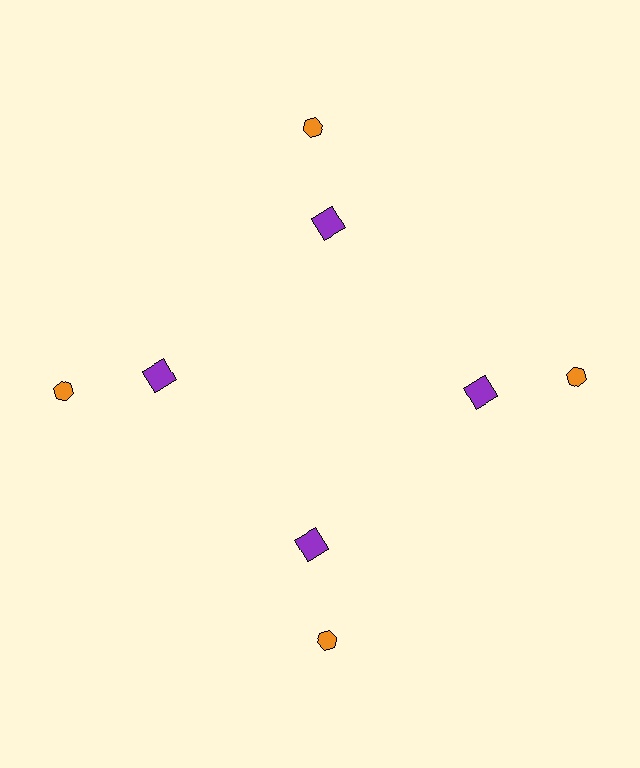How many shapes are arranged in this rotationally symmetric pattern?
There are 8 shapes, arranged in 4 groups of 2.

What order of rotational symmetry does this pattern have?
This pattern has 4-fold rotational symmetry.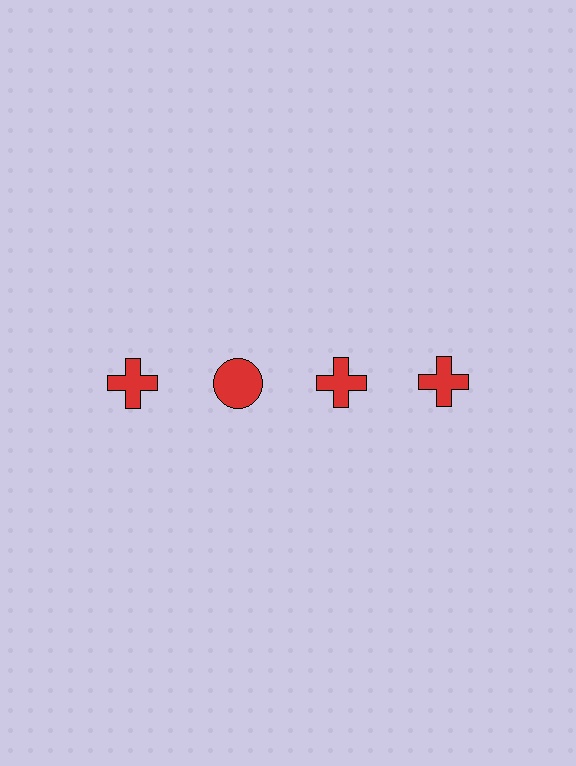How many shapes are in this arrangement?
There are 4 shapes arranged in a grid pattern.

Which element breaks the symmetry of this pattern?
The red circle in the top row, second from left column breaks the symmetry. All other shapes are red crosses.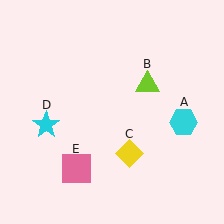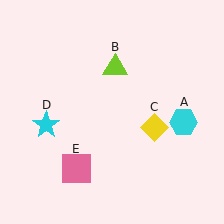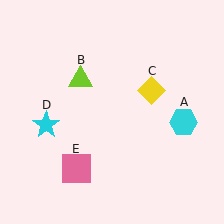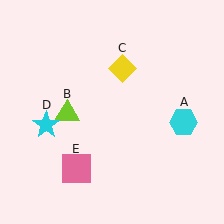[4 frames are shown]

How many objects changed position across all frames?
2 objects changed position: lime triangle (object B), yellow diamond (object C).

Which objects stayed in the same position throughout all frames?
Cyan hexagon (object A) and cyan star (object D) and pink square (object E) remained stationary.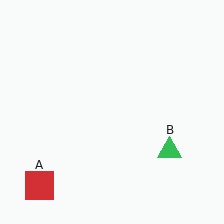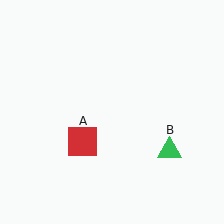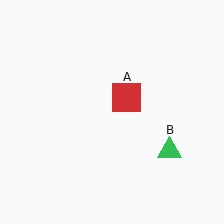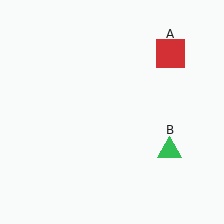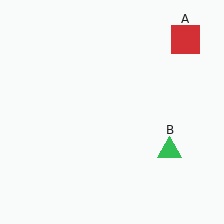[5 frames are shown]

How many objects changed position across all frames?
1 object changed position: red square (object A).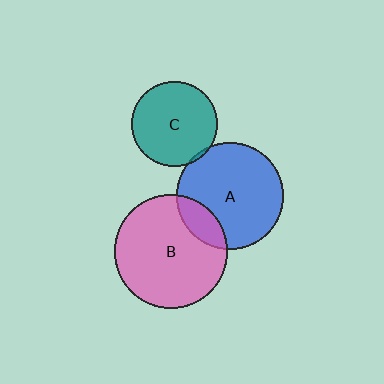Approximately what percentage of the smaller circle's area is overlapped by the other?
Approximately 5%.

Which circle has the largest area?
Circle B (pink).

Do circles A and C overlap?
Yes.